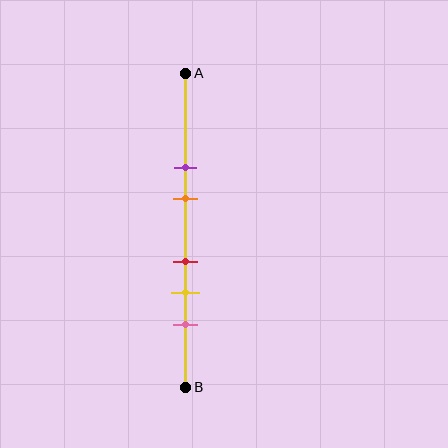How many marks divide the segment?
There are 5 marks dividing the segment.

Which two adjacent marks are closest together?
The red and yellow marks are the closest adjacent pair.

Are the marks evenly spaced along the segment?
No, the marks are not evenly spaced.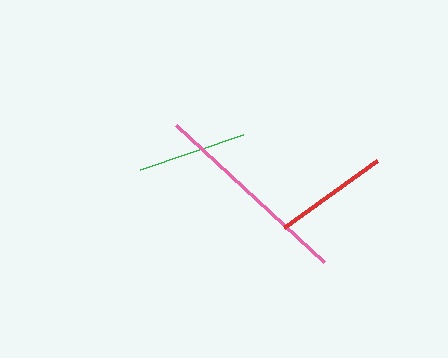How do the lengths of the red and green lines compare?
The red and green lines are approximately the same length.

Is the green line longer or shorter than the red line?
The red line is longer than the green line.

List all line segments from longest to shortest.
From longest to shortest: pink, red, green.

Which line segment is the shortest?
The green line is the shortest at approximately 108 pixels.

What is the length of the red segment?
The red segment is approximately 115 pixels long.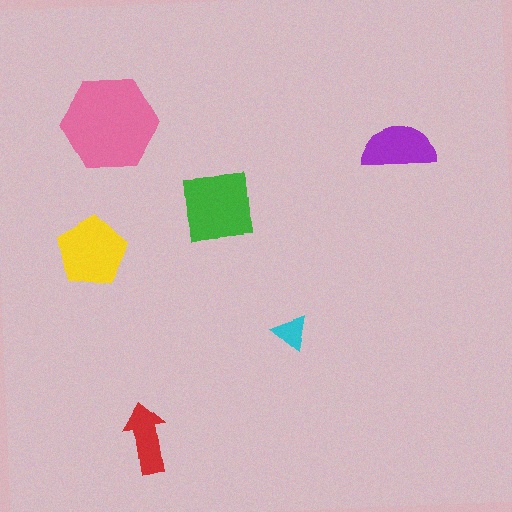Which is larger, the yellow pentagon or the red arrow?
The yellow pentagon.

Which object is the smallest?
The cyan triangle.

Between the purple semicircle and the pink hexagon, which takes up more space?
The pink hexagon.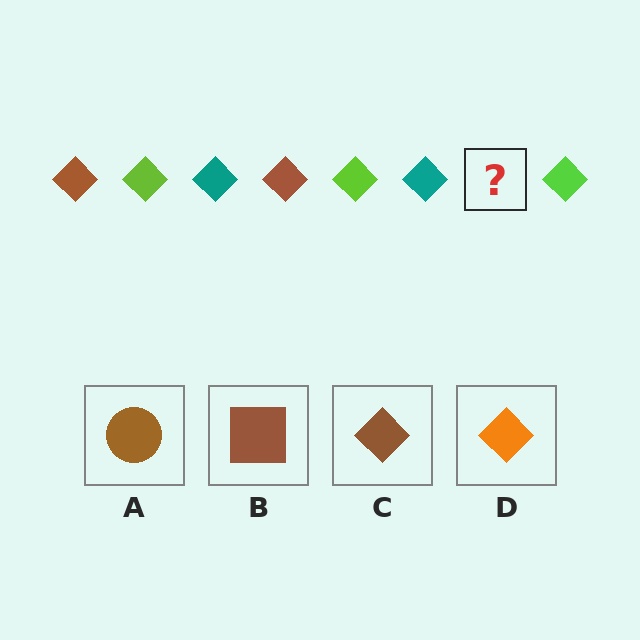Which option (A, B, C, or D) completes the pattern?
C.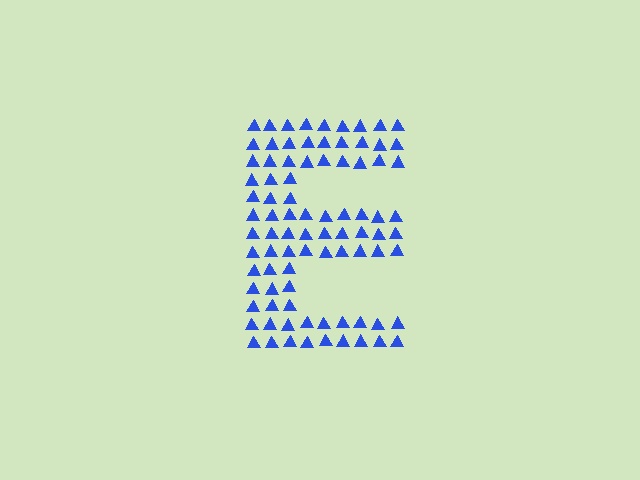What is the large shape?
The large shape is the letter E.